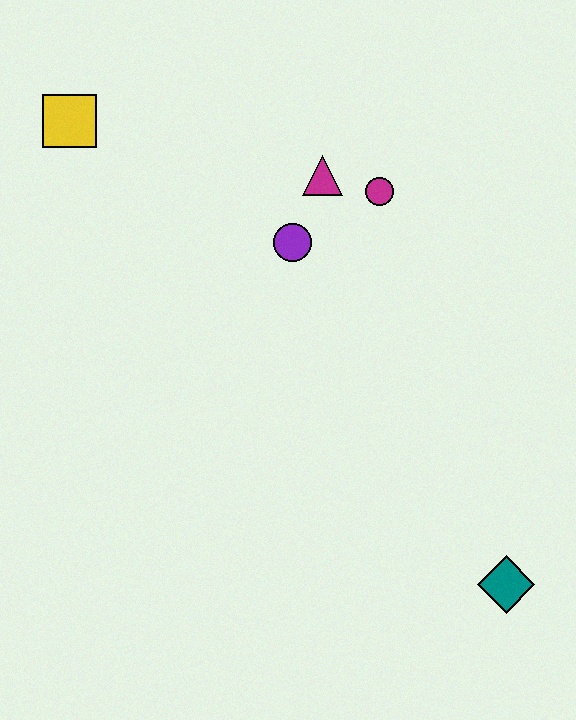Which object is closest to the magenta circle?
The magenta triangle is closest to the magenta circle.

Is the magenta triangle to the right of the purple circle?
Yes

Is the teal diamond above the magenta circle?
No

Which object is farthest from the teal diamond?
The yellow square is farthest from the teal diamond.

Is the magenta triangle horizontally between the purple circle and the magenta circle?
Yes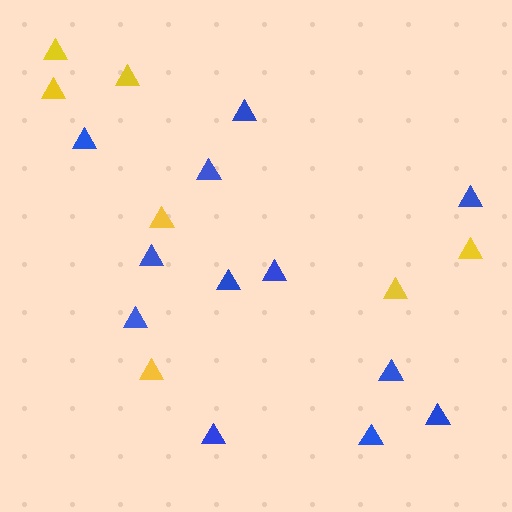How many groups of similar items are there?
There are 2 groups: one group of yellow triangles (7) and one group of blue triangles (12).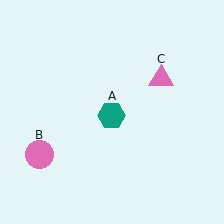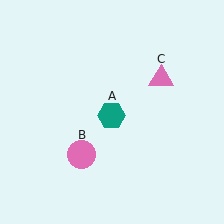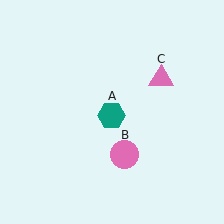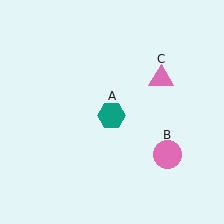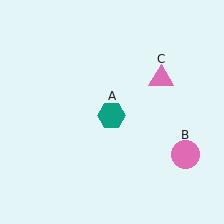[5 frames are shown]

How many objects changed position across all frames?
1 object changed position: pink circle (object B).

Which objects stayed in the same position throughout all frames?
Teal hexagon (object A) and pink triangle (object C) remained stationary.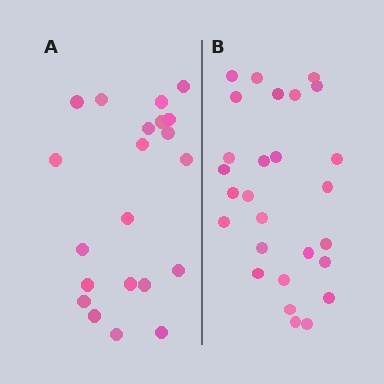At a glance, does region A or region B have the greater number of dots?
Region B (the right region) has more dots.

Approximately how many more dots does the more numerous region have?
Region B has about 6 more dots than region A.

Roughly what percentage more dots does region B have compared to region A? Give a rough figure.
About 30% more.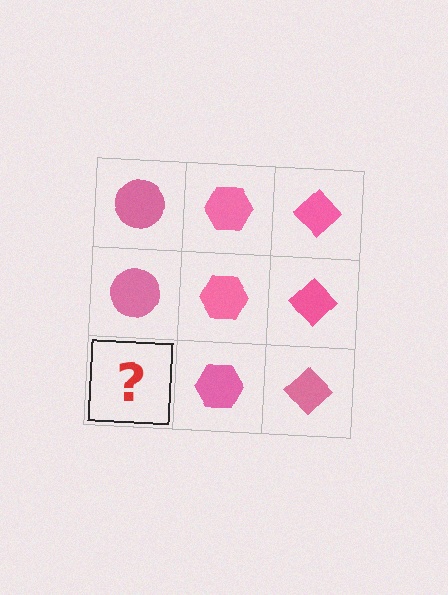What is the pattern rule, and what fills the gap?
The rule is that each column has a consistent shape. The gap should be filled with a pink circle.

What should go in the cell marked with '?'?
The missing cell should contain a pink circle.